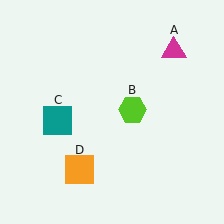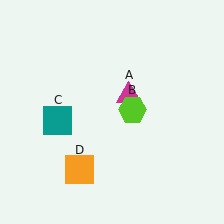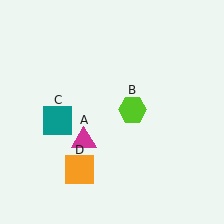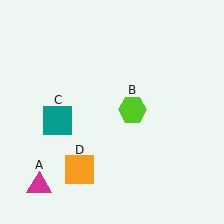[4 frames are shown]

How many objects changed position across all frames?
1 object changed position: magenta triangle (object A).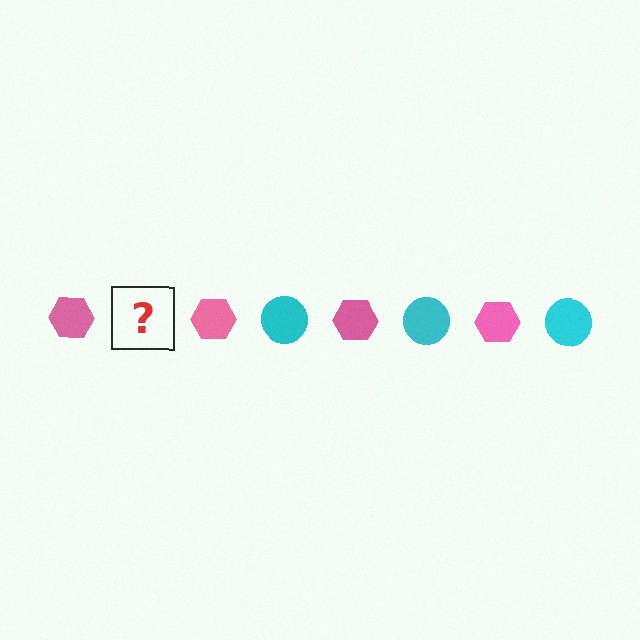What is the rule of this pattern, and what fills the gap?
The rule is that the pattern alternates between pink hexagon and cyan circle. The gap should be filled with a cyan circle.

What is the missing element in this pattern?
The missing element is a cyan circle.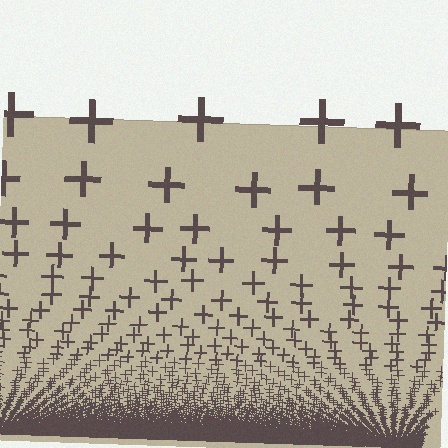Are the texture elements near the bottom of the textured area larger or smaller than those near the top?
Smaller. The gradient is inverted — elements near the bottom are smaller and denser.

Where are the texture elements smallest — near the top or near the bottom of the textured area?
Near the bottom.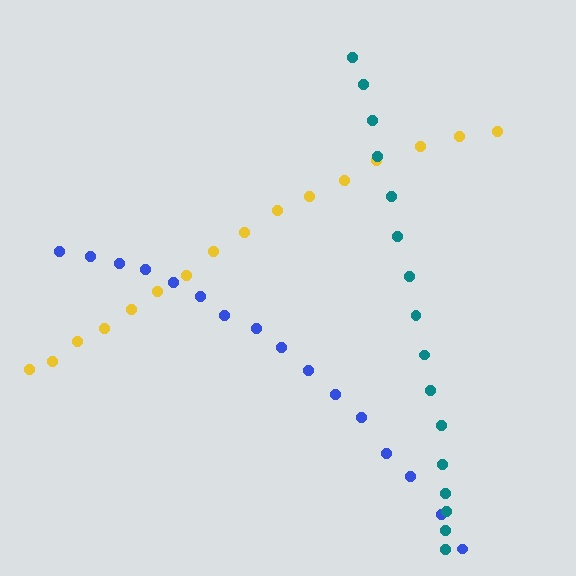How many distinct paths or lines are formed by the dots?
There are 3 distinct paths.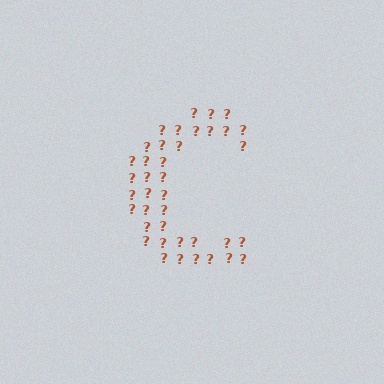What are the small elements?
The small elements are question marks.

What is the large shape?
The large shape is the letter C.